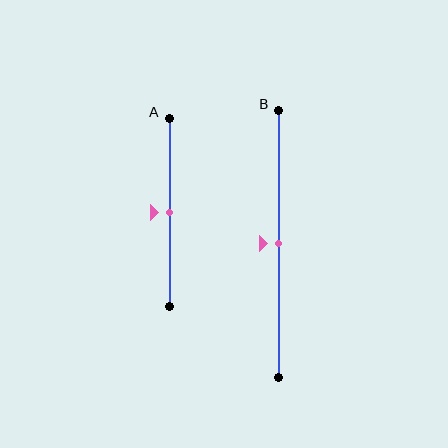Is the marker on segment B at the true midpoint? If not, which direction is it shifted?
Yes, the marker on segment B is at the true midpoint.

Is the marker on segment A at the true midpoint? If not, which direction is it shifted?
Yes, the marker on segment A is at the true midpoint.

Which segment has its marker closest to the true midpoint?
Segment A has its marker closest to the true midpoint.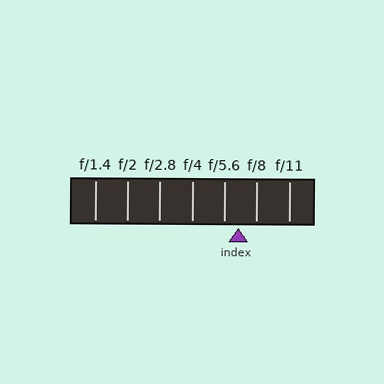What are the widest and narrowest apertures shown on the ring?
The widest aperture shown is f/1.4 and the narrowest is f/11.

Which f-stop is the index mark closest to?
The index mark is closest to f/5.6.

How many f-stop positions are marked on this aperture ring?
There are 7 f-stop positions marked.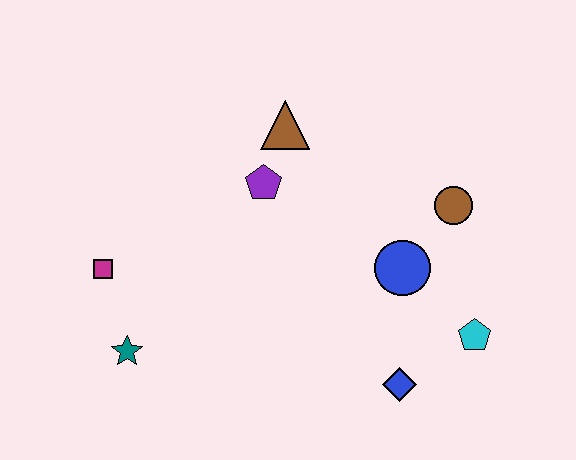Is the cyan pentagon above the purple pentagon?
No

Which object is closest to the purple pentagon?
The brown triangle is closest to the purple pentagon.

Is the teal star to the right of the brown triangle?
No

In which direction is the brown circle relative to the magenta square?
The brown circle is to the right of the magenta square.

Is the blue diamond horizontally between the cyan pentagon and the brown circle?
No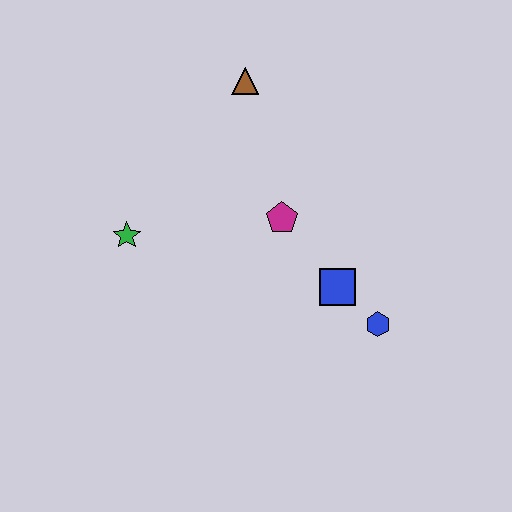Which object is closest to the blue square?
The blue hexagon is closest to the blue square.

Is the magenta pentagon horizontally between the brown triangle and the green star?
No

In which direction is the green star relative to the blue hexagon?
The green star is to the left of the blue hexagon.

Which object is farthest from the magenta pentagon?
The green star is farthest from the magenta pentagon.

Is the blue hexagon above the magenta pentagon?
No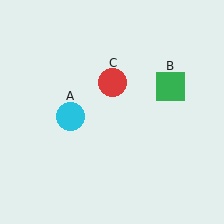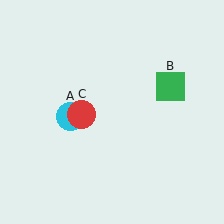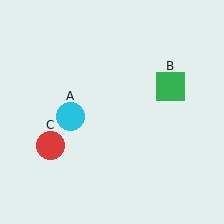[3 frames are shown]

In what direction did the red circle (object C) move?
The red circle (object C) moved down and to the left.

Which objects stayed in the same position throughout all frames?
Cyan circle (object A) and green square (object B) remained stationary.